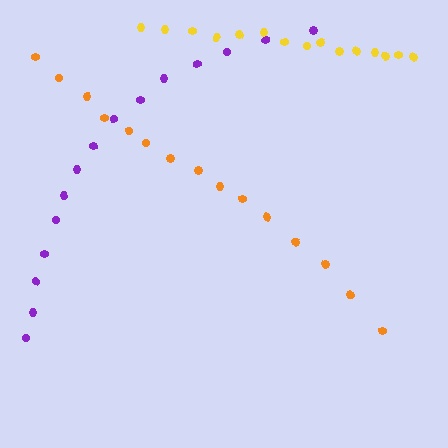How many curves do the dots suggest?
There are 3 distinct paths.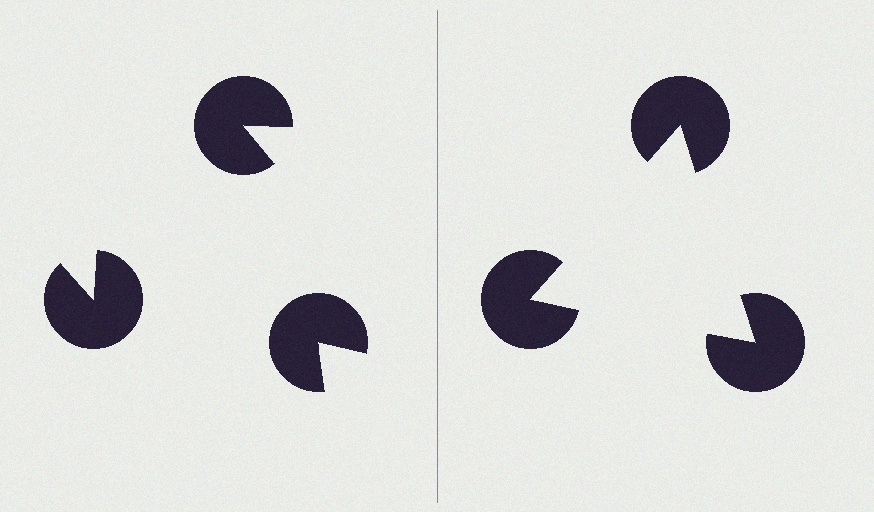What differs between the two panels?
The pac-man discs are positioned identically on both sides; only the wedge orientations differ. On the right they align to a triangle; on the left they are misaligned.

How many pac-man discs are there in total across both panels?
6 — 3 on each side.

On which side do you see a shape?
An illusory triangle appears on the right side. On the left side the wedge cuts are rotated, so no coherent shape forms.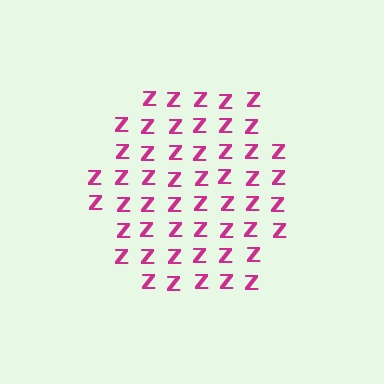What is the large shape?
The large shape is a hexagon.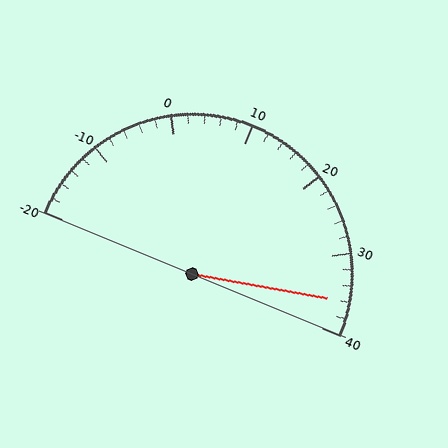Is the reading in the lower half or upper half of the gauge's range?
The reading is in the upper half of the range (-20 to 40).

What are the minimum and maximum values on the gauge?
The gauge ranges from -20 to 40.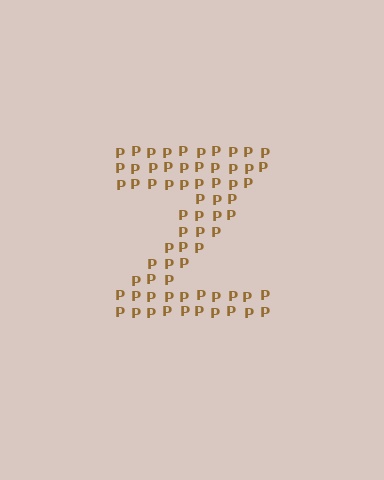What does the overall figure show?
The overall figure shows the letter Z.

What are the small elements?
The small elements are letter P's.